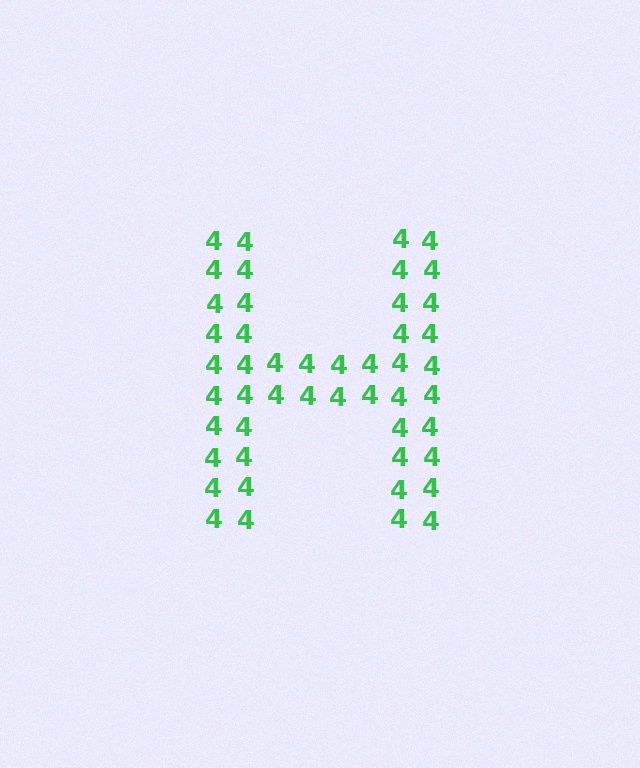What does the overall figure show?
The overall figure shows the letter H.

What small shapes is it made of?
It is made of small digit 4's.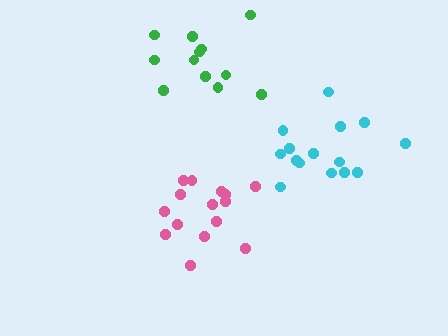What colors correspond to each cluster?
The clusters are colored: pink, green, cyan.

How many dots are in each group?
Group 1: 15 dots, Group 2: 12 dots, Group 3: 15 dots (42 total).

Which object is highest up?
The green cluster is topmost.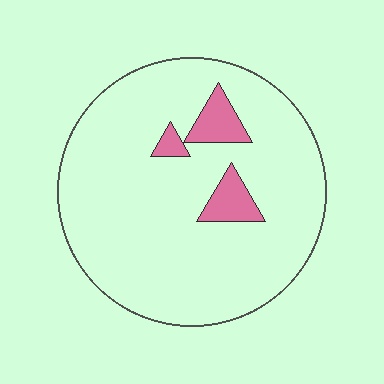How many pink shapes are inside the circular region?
3.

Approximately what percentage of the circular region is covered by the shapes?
Approximately 10%.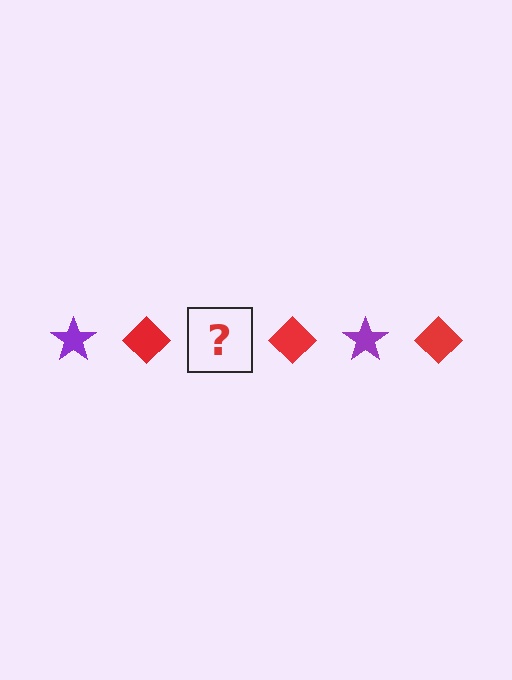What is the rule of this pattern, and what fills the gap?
The rule is that the pattern alternates between purple star and red diamond. The gap should be filled with a purple star.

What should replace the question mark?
The question mark should be replaced with a purple star.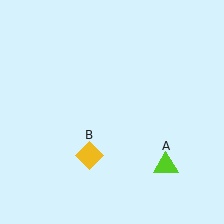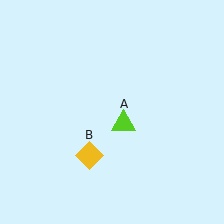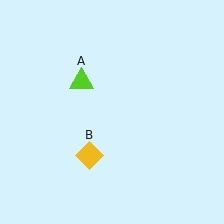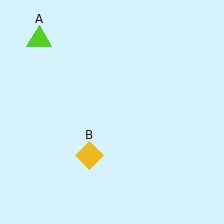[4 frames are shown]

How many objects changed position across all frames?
1 object changed position: lime triangle (object A).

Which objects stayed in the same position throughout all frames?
Yellow diamond (object B) remained stationary.